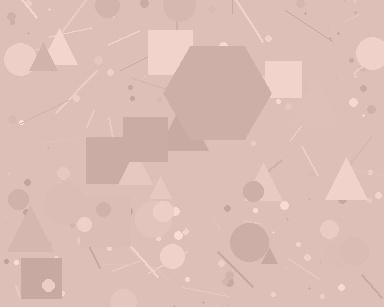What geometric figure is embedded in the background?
A hexagon is embedded in the background.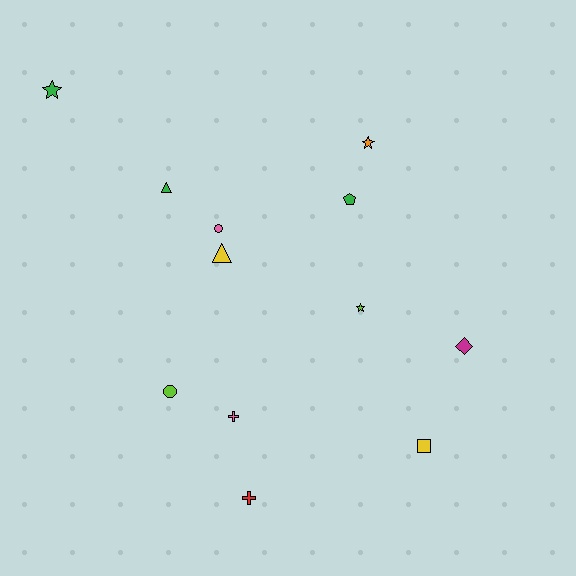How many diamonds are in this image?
There is 1 diamond.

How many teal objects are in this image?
There are no teal objects.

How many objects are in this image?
There are 12 objects.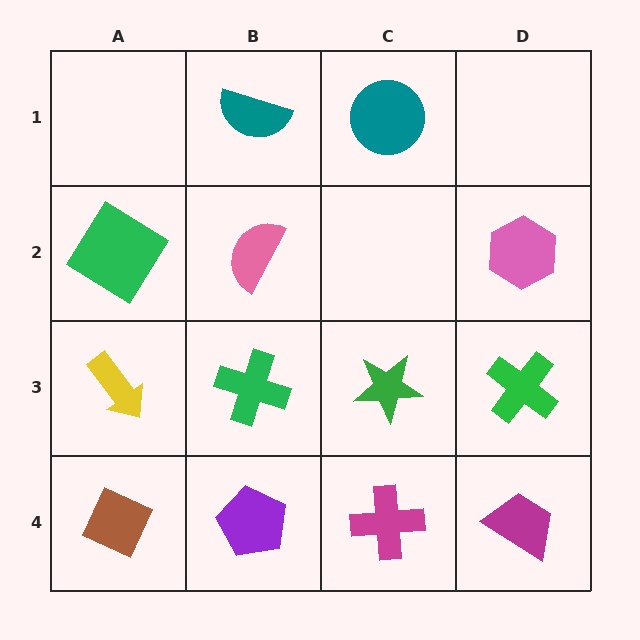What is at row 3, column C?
A green star.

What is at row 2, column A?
A green diamond.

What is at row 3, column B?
A green cross.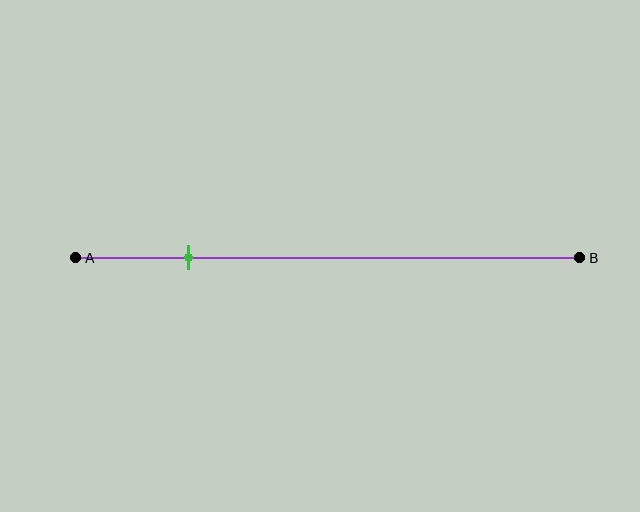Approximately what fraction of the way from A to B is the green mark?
The green mark is approximately 20% of the way from A to B.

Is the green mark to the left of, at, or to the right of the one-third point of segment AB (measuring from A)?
The green mark is to the left of the one-third point of segment AB.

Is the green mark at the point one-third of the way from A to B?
No, the mark is at about 20% from A, not at the 33% one-third point.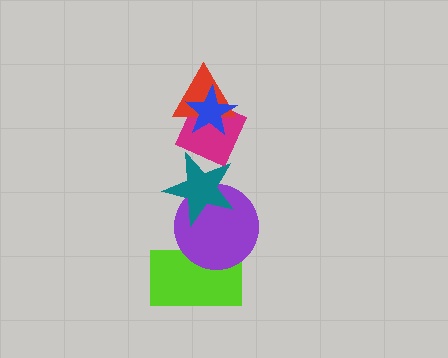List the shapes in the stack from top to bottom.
From top to bottom: the blue star, the red triangle, the magenta diamond, the teal star, the purple circle, the lime rectangle.